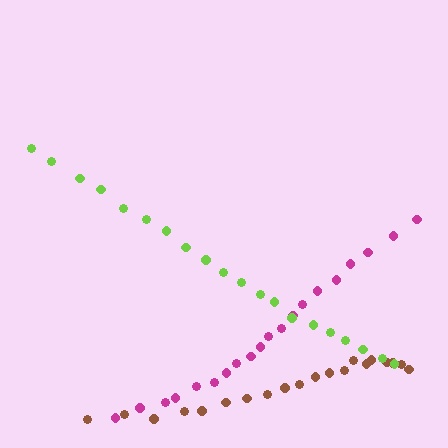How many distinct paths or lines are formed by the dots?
There are 3 distinct paths.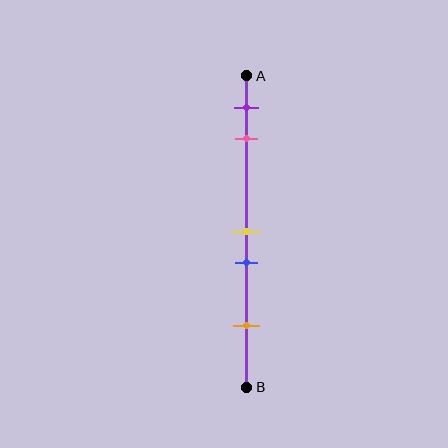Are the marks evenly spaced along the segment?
No, the marks are not evenly spaced.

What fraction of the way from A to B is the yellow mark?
The yellow mark is approximately 50% (0.5) of the way from A to B.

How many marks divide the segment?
There are 5 marks dividing the segment.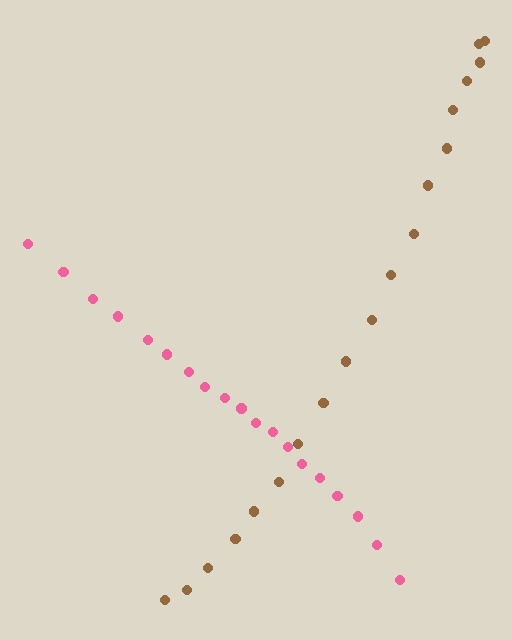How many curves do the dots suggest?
There are 2 distinct paths.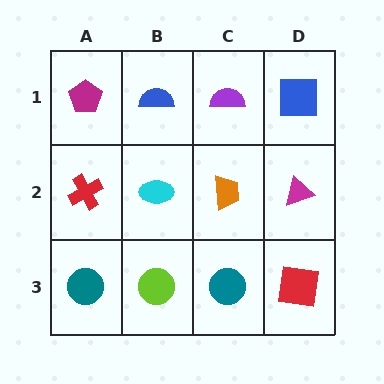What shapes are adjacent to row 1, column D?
A magenta triangle (row 2, column D), a purple semicircle (row 1, column C).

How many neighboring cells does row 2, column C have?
4.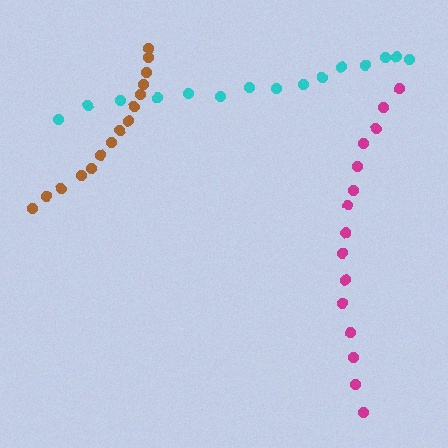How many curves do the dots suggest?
There are 3 distinct paths.